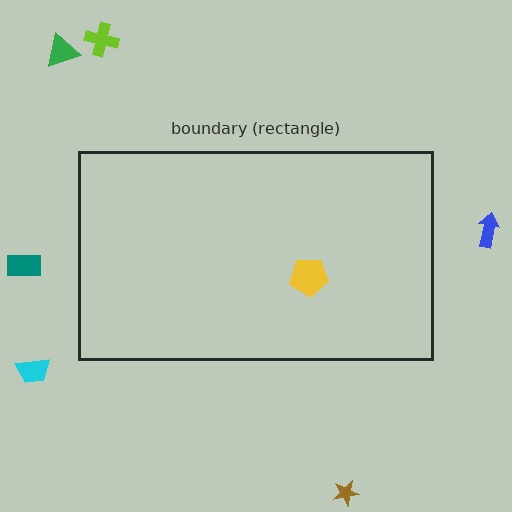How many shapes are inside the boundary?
1 inside, 6 outside.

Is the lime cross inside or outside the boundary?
Outside.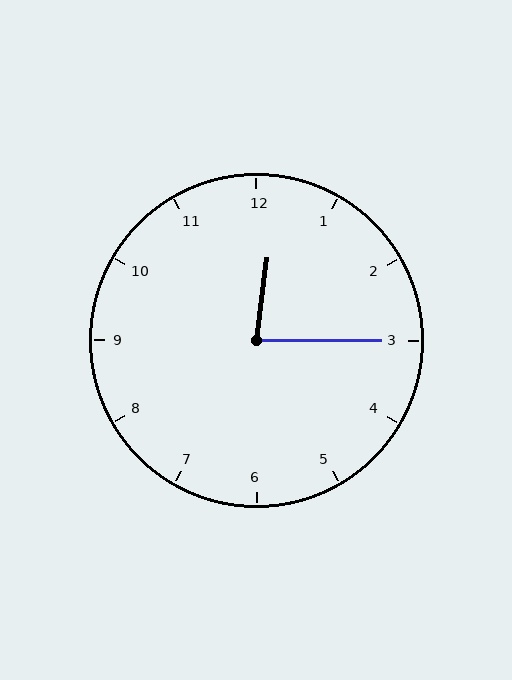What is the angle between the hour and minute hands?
Approximately 82 degrees.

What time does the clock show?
12:15.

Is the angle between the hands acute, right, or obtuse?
It is acute.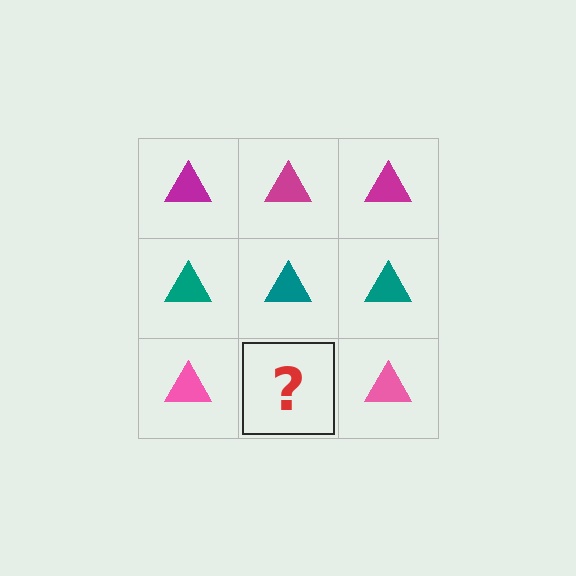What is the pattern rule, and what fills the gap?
The rule is that each row has a consistent color. The gap should be filled with a pink triangle.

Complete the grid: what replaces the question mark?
The question mark should be replaced with a pink triangle.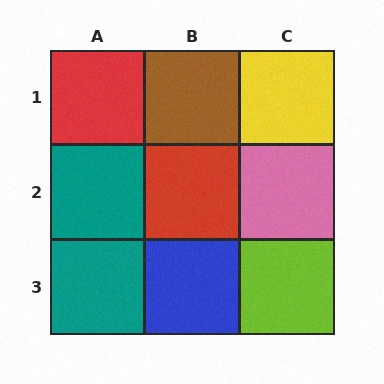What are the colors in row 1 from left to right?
Red, brown, yellow.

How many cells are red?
2 cells are red.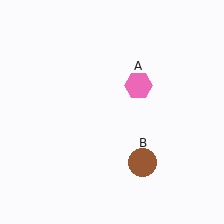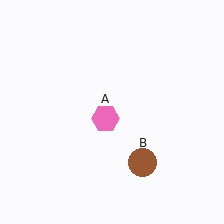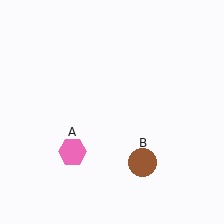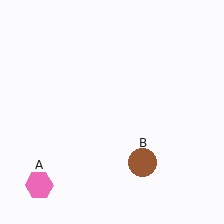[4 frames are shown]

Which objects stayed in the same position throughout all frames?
Brown circle (object B) remained stationary.